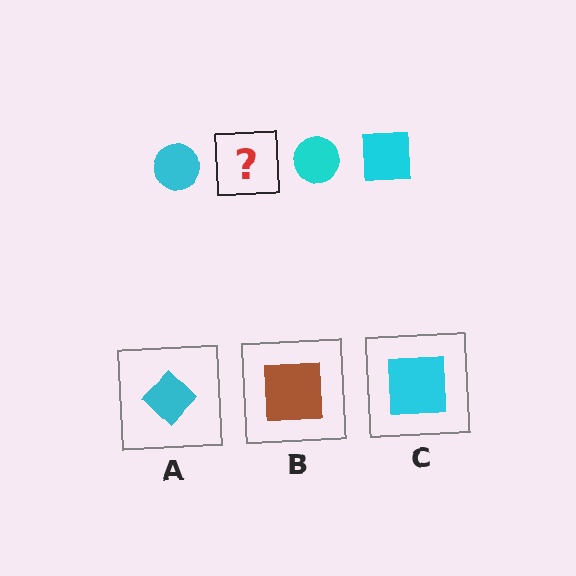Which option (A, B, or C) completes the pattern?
C.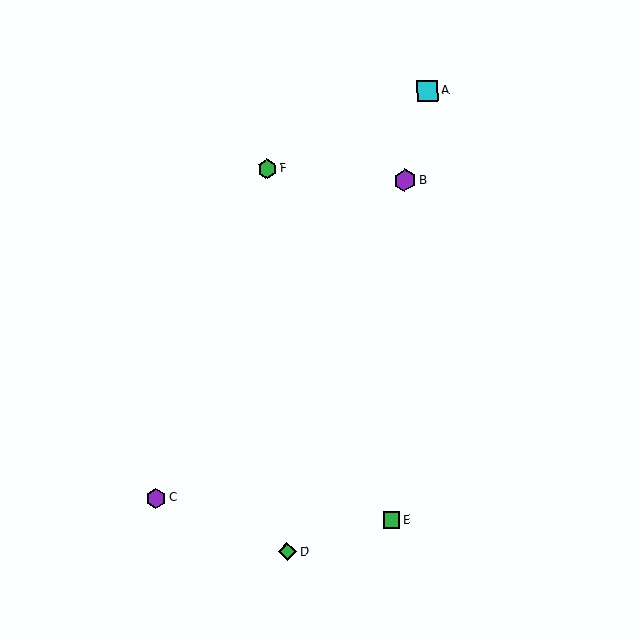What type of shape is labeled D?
Shape D is a green diamond.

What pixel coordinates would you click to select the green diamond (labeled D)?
Click at (287, 552) to select the green diamond D.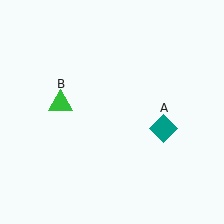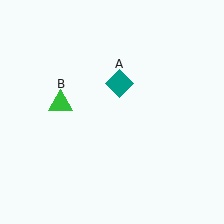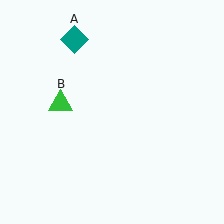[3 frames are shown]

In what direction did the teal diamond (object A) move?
The teal diamond (object A) moved up and to the left.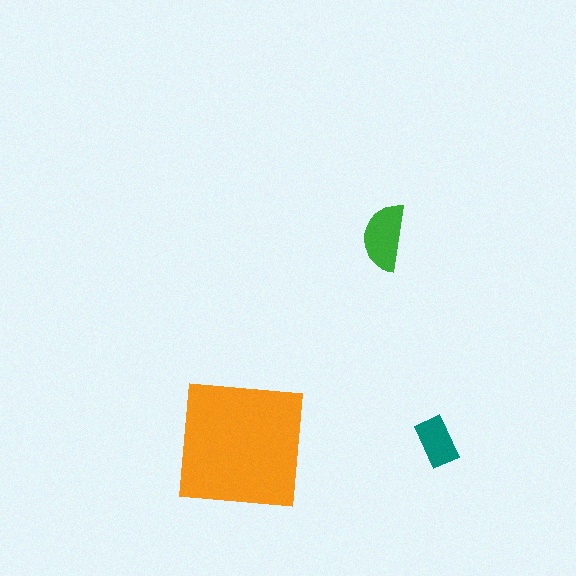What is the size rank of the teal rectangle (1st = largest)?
3rd.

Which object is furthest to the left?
The orange square is leftmost.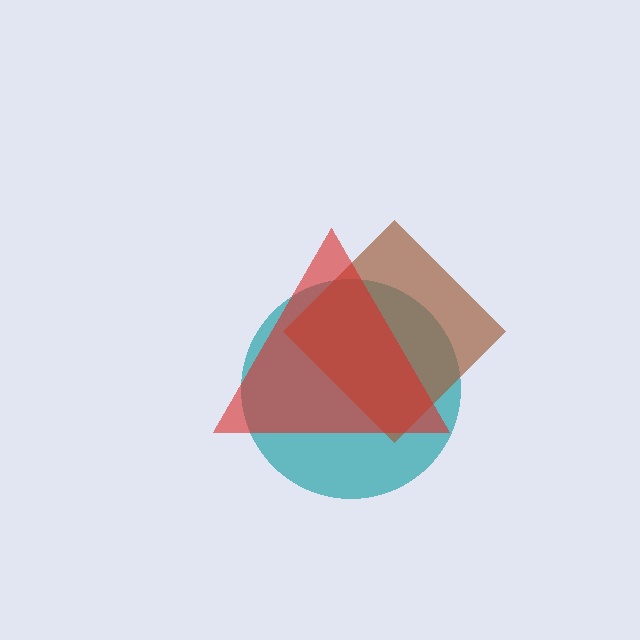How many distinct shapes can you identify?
There are 3 distinct shapes: a teal circle, a brown diamond, a red triangle.